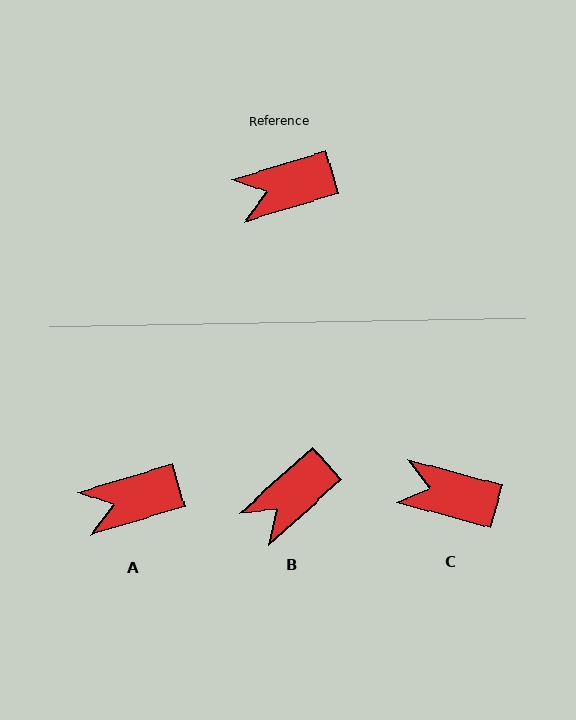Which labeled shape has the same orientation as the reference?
A.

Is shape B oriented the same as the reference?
No, it is off by about 26 degrees.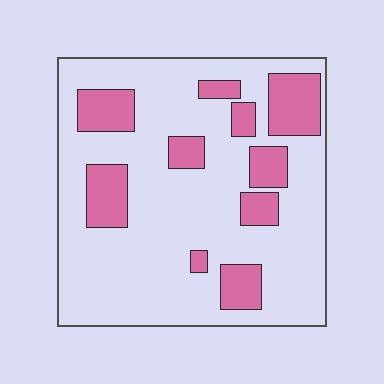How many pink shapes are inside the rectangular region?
10.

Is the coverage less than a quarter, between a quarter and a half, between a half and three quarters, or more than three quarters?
Less than a quarter.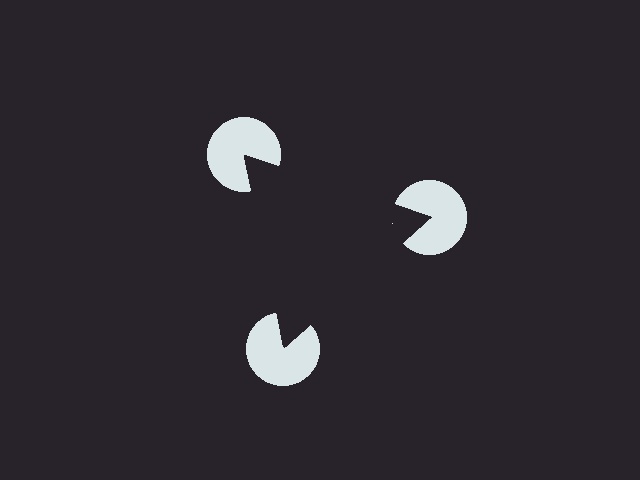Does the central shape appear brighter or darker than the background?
It typically appears slightly darker than the background, even though no actual brightness change is drawn.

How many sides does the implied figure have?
3 sides.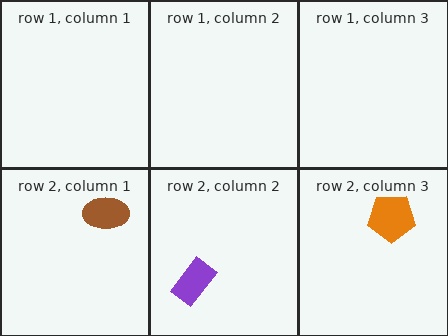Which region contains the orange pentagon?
The row 2, column 3 region.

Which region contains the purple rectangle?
The row 2, column 2 region.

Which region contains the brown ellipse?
The row 2, column 1 region.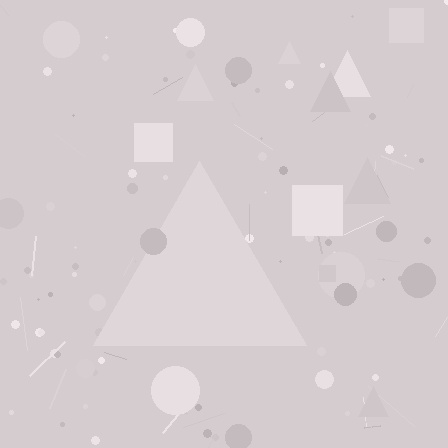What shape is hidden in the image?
A triangle is hidden in the image.